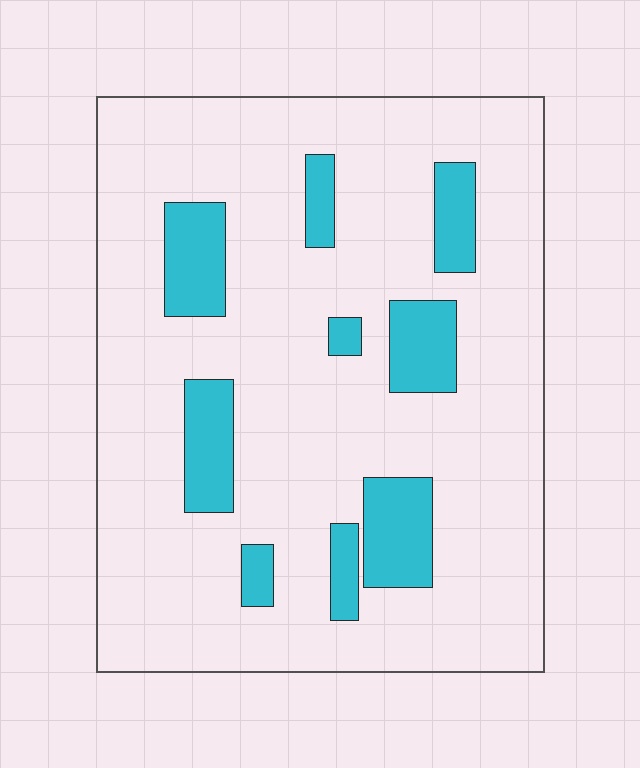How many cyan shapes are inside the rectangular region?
9.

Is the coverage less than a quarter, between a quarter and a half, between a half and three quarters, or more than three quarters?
Less than a quarter.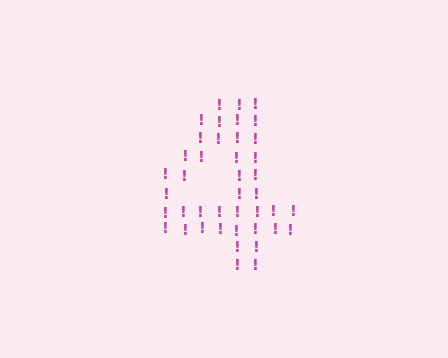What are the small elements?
The small elements are exclamation marks.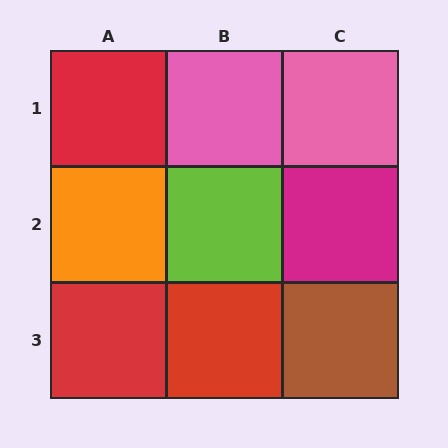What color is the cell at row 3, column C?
Brown.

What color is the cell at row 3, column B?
Red.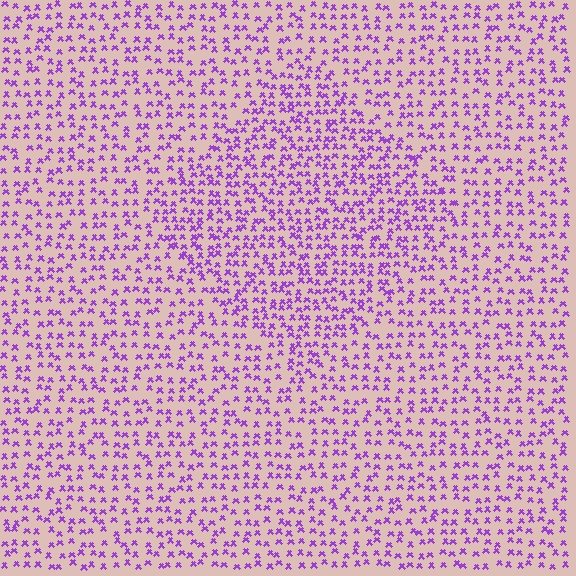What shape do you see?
I see a diamond.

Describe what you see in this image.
The image contains small purple elements arranged at two different densities. A diamond-shaped region is visible where the elements are more densely packed than the surrounding area.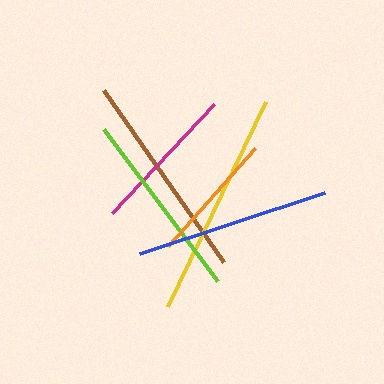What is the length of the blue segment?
The blue segment is approximately 194 pixels long.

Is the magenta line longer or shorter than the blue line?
The blue line is longer than the magenta line.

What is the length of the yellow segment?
The yellow segment is approximately 227 pixels long.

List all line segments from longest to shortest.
From longest to shortest: yellow, brown, blue, lime, magenta, orange.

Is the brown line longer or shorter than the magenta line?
The brown line is longer than the magenta line.